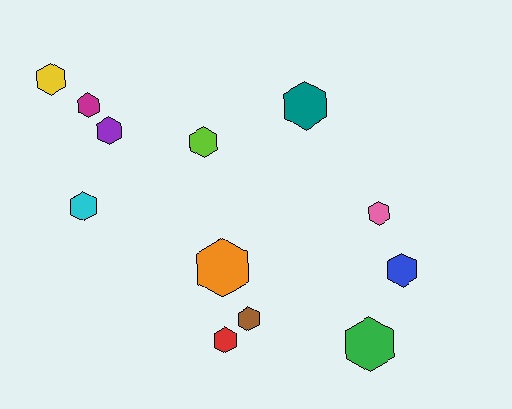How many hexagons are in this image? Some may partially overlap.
There are 12 hexagons.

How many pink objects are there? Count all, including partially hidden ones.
There is 1 pink object.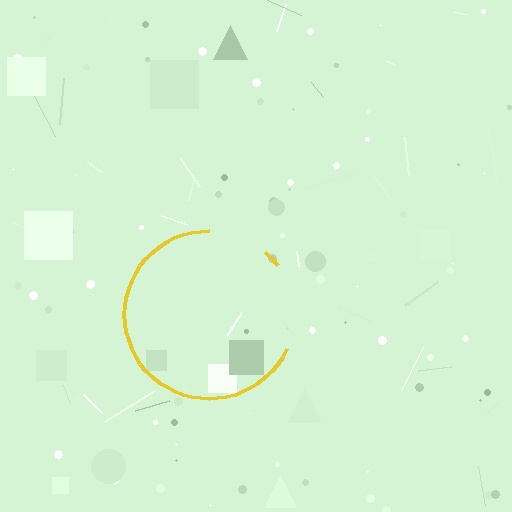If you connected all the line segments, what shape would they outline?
They would outline a circle.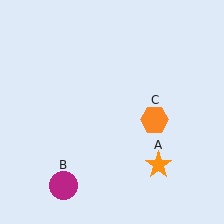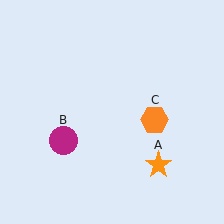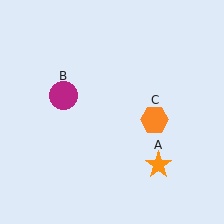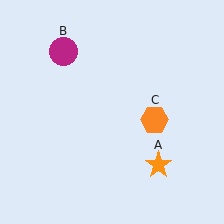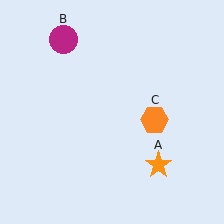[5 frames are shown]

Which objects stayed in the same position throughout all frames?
Orange star (object A) and orange hexagon (object C) remained stationary.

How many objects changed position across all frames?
1 object changed position: magenta circle (object B).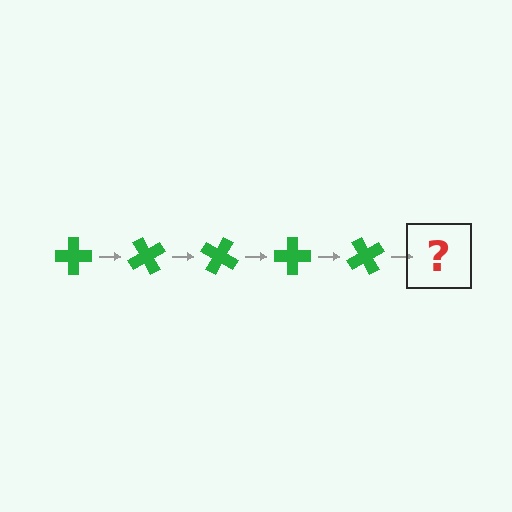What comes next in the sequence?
The next element should be a green cross rotated 300 degrees.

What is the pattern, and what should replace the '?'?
The pattern is that the cross rotates 60 degrees each step. The '?' should be a green cross rotated 300 degrees.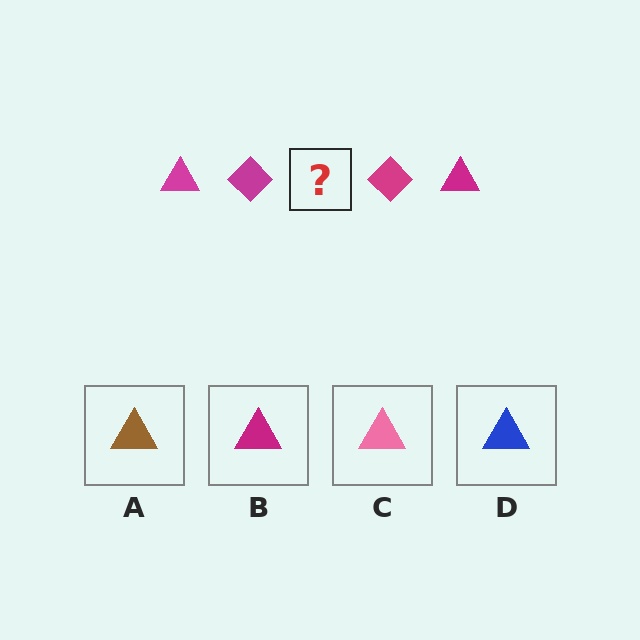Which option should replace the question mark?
Option B.